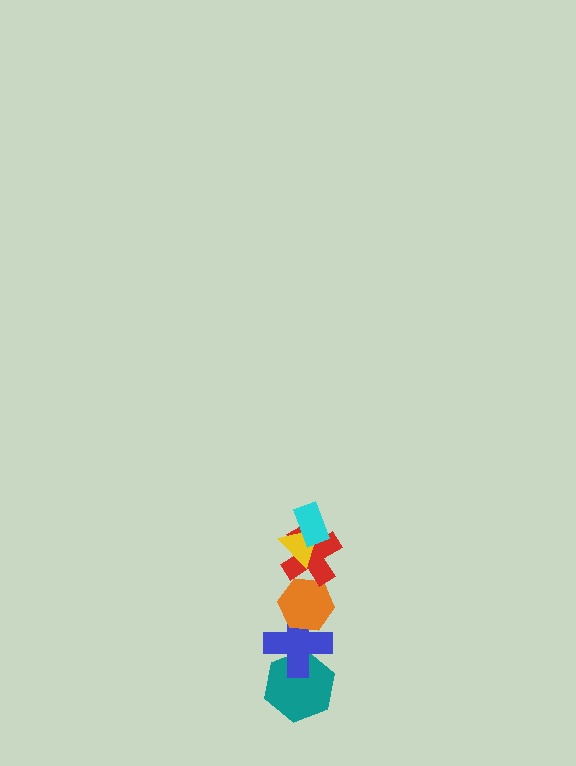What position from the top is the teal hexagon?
The teal hexagon is 6th from the top.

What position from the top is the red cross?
The red cross is 3rd from the top.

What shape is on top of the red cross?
The yellow triangle is on top of the red cross.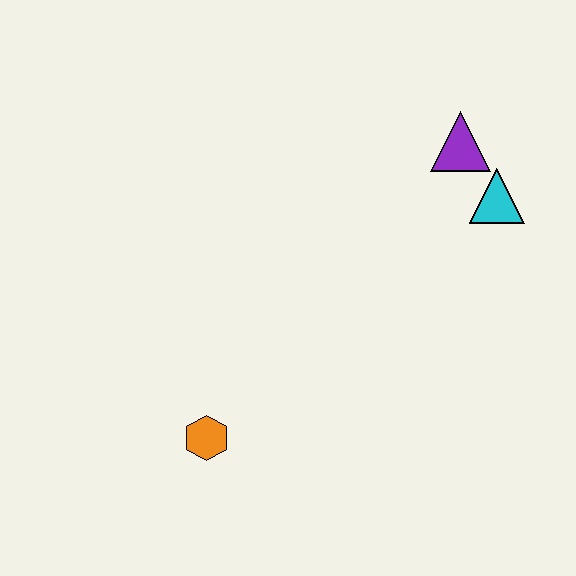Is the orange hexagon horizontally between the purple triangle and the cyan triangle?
No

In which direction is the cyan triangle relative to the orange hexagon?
The cyan triangle is to the right of the orange hexagon.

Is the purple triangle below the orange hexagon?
No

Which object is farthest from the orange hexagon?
The purple triangle is farthest from the orange hexagon.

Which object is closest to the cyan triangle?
The purple triangle is closest to the cyan triangle.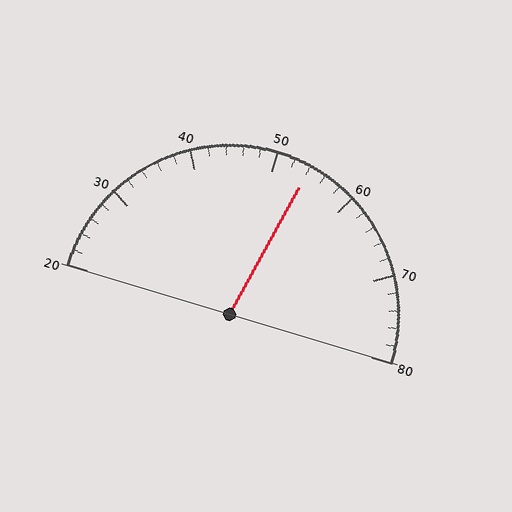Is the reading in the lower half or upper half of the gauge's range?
The reading is in the upper half of the range (20 to 80).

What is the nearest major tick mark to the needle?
The nearest major tick mark is 50.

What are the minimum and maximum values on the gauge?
The gauge ranges from 20 to 80.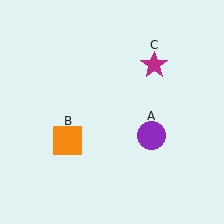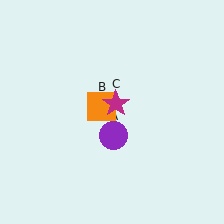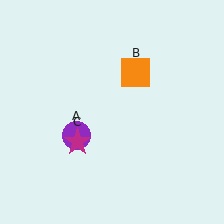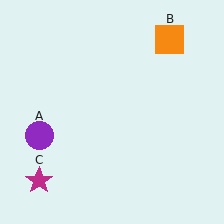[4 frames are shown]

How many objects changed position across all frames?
3 objects changed position: purple circle (object A), orange square (object B), magenta star (object C).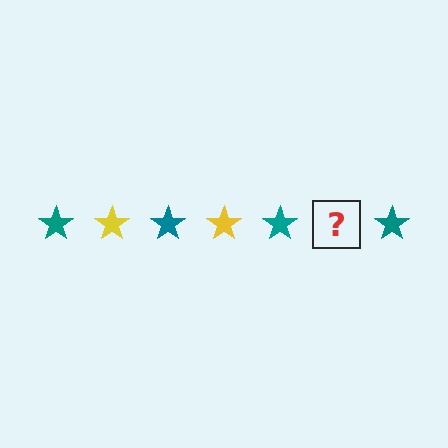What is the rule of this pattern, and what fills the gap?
The rule is that the pattern cycles through teal, yellow stars. The gap should be filled with a yellow star.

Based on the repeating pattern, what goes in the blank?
The blank should be a yellow star.